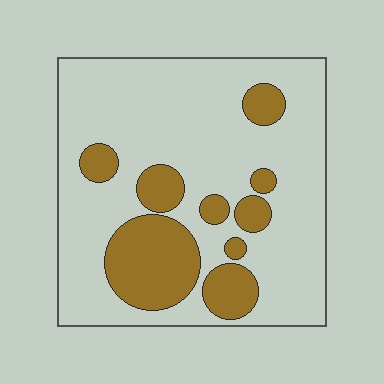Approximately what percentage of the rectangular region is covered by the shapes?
Approximately 25%.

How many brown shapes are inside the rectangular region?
9.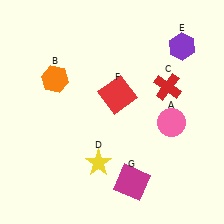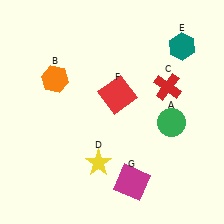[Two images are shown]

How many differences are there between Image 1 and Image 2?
There are 2 differences between the two images.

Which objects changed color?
A changed from pink to green. E changed from purple to teal.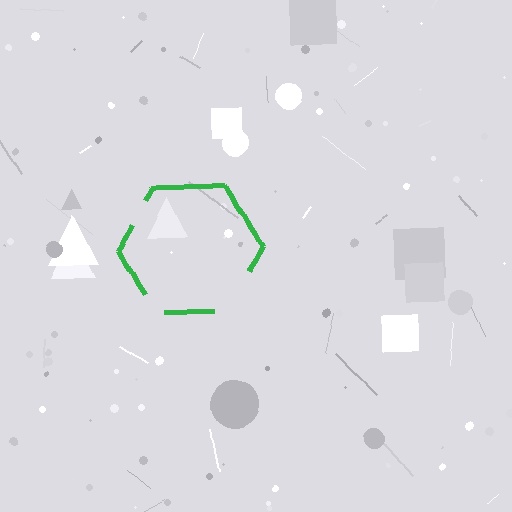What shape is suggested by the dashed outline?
The dashed outline suggests a hexagon.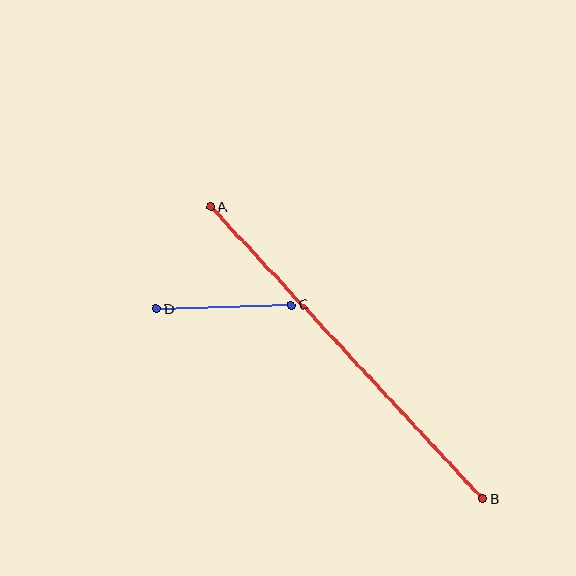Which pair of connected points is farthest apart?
Points A and B are farthest apart.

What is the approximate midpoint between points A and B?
The midpoint is at approximately (347, 353) pixels.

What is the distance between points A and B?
The distance is approximately 399 pixels.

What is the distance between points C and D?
The distance is approximately 135 pixels.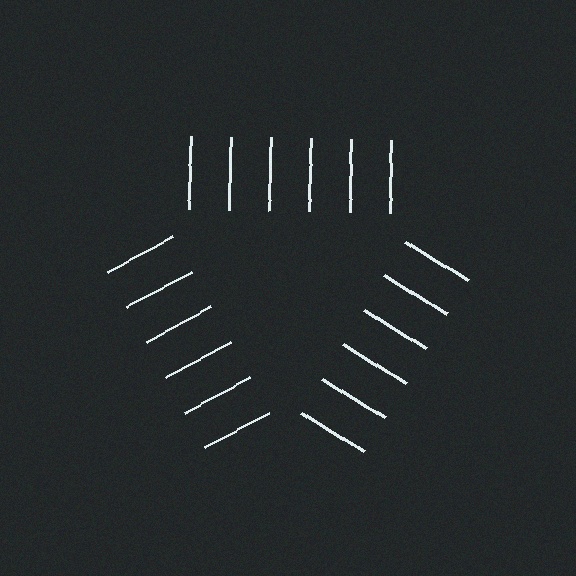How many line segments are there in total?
18 — 6 along each of the 3 edges.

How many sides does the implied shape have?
3 sides — the line-ends trace a triangle.